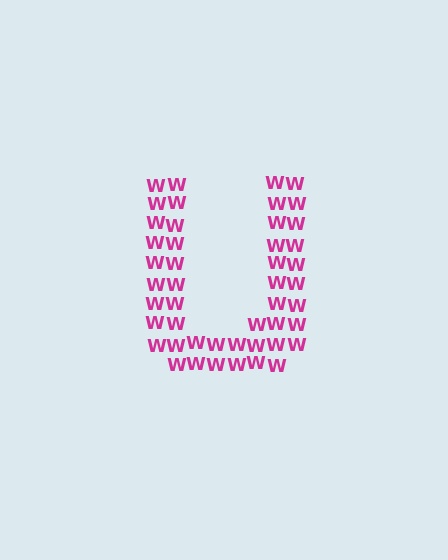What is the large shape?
The large shape is the letter U.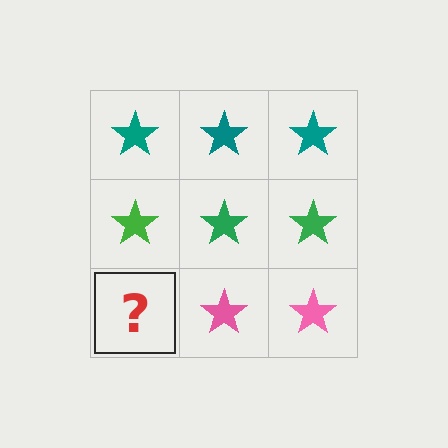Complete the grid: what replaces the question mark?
The question mark should be replaced with a pink star.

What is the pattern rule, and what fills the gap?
The rule is that each row has a consistent color. The gap should be filled with a pink star.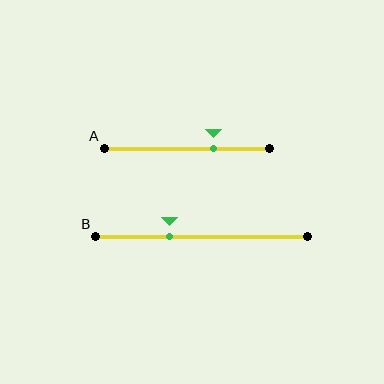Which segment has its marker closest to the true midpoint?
Segment B has its marker closest to the true midpoint.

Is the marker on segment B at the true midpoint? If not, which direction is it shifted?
No, the marker on segment B is shifted to the left by about 15% of the segment length.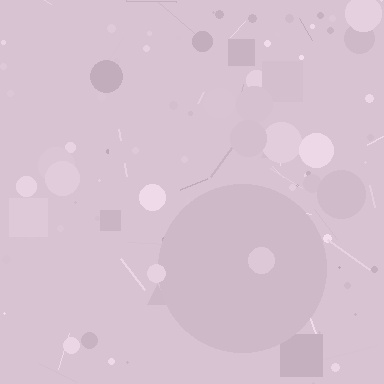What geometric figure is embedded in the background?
A circle is embedded in the background.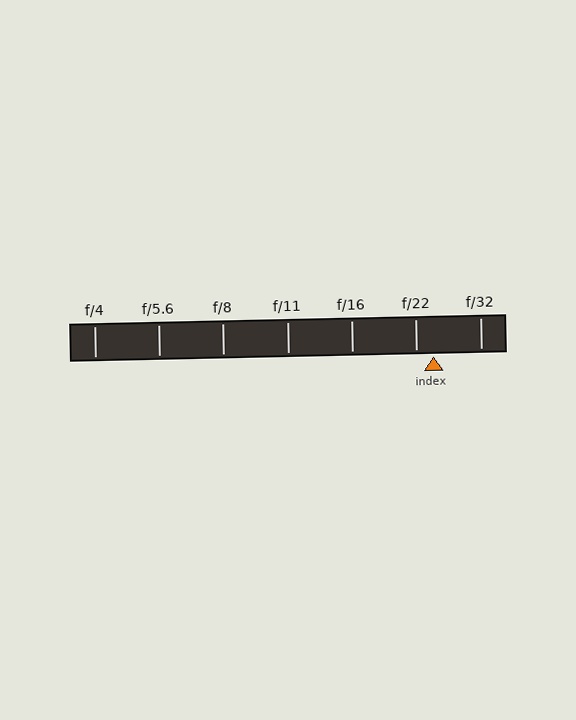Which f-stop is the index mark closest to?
The index mark is closest to f/22.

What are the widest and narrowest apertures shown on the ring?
The widest aperture shown is f/4 and the narrowest is f/32.